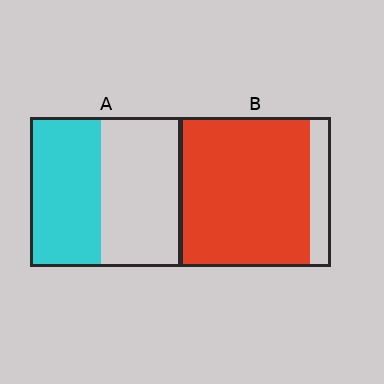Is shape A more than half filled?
Roughly half.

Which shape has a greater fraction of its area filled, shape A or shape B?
Shape B.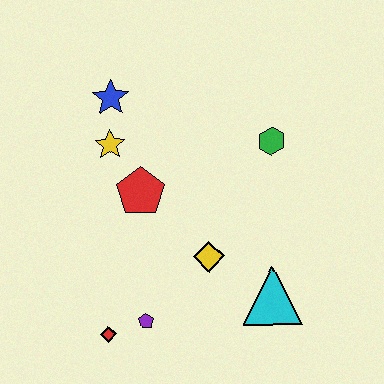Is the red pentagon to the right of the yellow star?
Yes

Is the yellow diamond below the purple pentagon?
No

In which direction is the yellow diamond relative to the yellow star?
The yellow diamond is below the yellow star.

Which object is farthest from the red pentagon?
The cyan triangle is farthest from the red pentagon.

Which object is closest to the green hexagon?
The yellow diamond is closest to the green hexagon.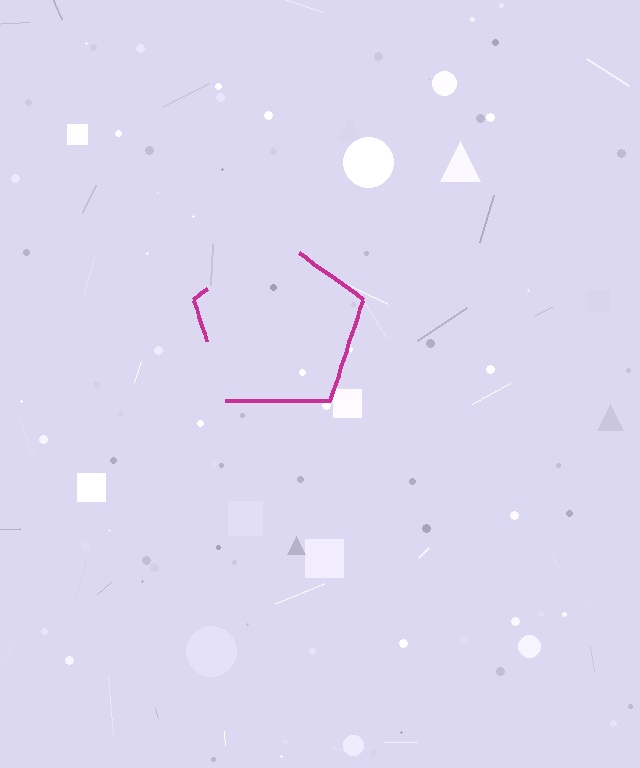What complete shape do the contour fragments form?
The contour fragments form a pentagon.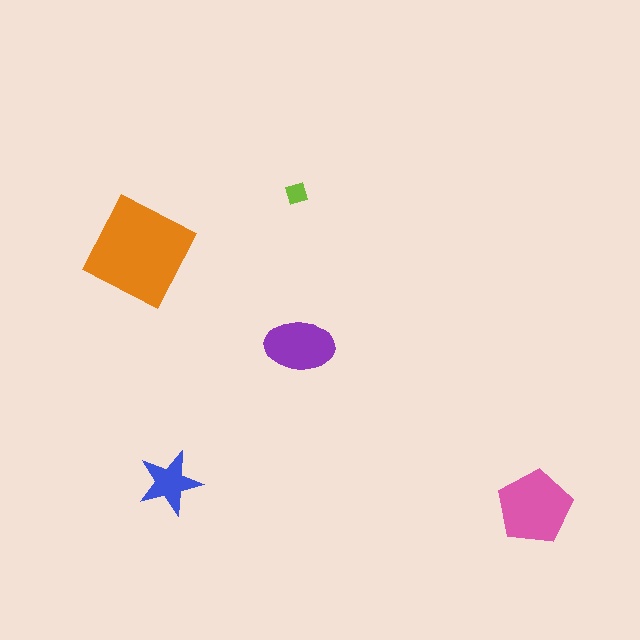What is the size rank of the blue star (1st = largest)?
4th.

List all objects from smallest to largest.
The lime diamond, the blue star, the purple ellipse, the pink pentagon, the orange square.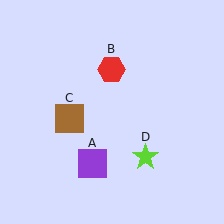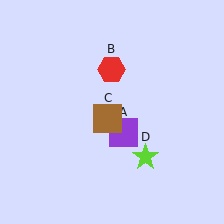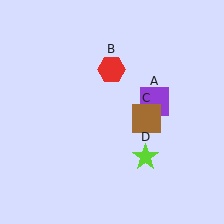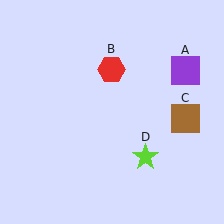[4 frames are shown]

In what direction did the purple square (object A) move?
The purple square (object A) moved up and to the right.